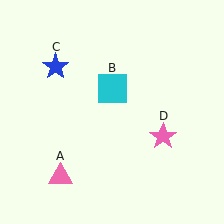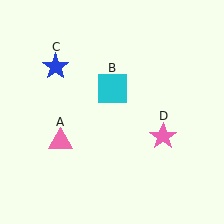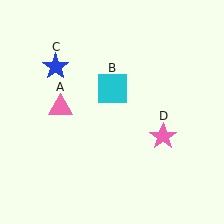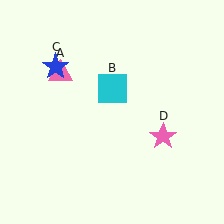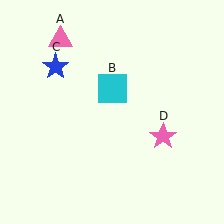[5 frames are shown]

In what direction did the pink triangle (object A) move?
The pink triangle (object A) moved up.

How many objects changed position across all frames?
1 object changed position: pink triangle (object A).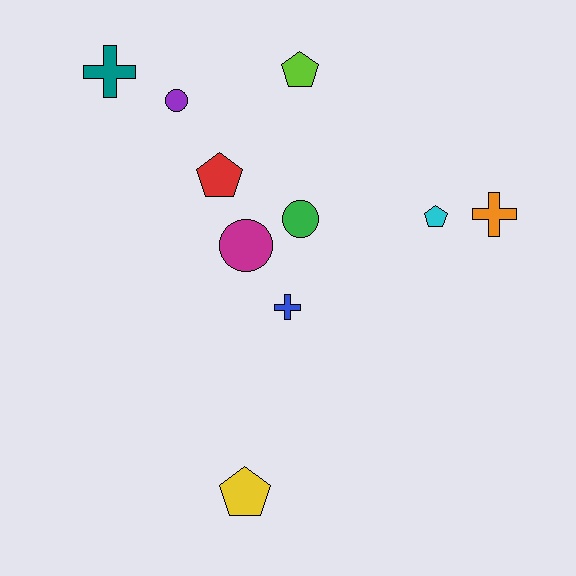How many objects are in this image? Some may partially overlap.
There are 10 objects.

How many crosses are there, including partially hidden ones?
There are 3 crosses.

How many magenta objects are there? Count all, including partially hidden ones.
There is 1 magenta object.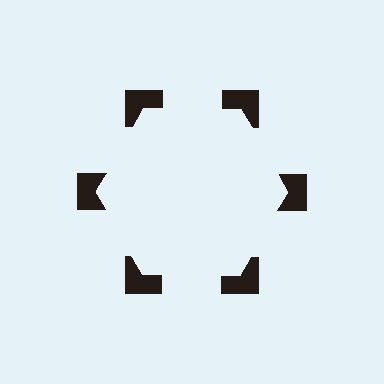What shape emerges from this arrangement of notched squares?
An illusory hexagon — its edges are inferred from the aligned wedge cuts in the notched squares, not physically drawn.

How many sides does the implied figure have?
6 sides.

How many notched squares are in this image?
There are 6 — one at each vertex of the illusory hexagon.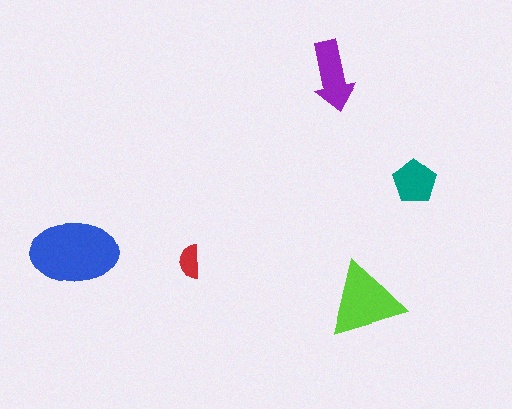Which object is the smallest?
The red semicircle.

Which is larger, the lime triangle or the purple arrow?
The lime triangle.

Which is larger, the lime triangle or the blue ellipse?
The blue ellipse.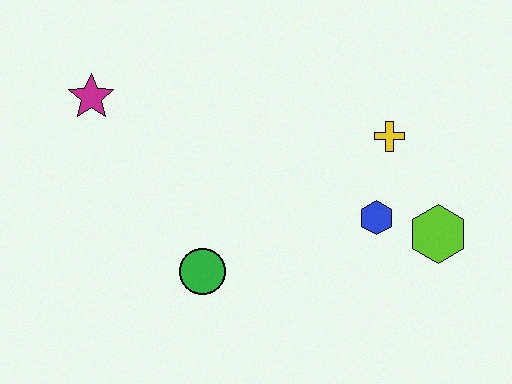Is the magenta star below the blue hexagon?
No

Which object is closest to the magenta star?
The green circle is closest to the magenta star.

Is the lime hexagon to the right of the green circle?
Yes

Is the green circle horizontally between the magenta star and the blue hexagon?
Yes